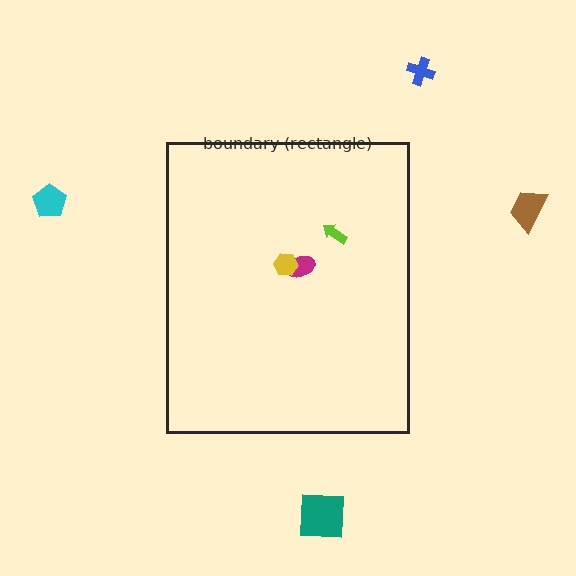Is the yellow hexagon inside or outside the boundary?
Inside.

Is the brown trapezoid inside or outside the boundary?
Outside.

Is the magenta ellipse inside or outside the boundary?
Inside.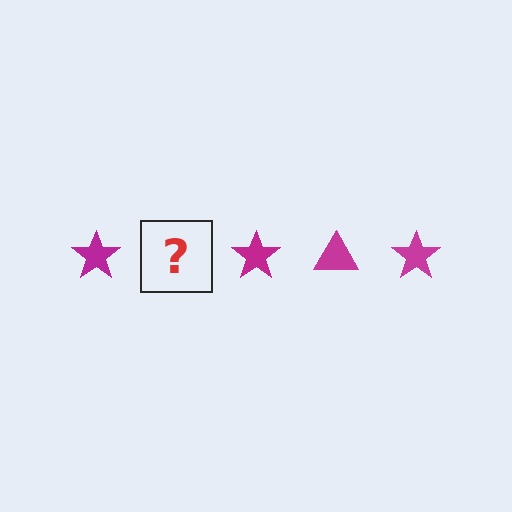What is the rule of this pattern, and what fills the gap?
The rule is that the pattern cycles through star, triangle shapes in magenta. The gap should be filled with a magenta triangle.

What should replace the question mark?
The question mark should be replaced with a magenta triangle.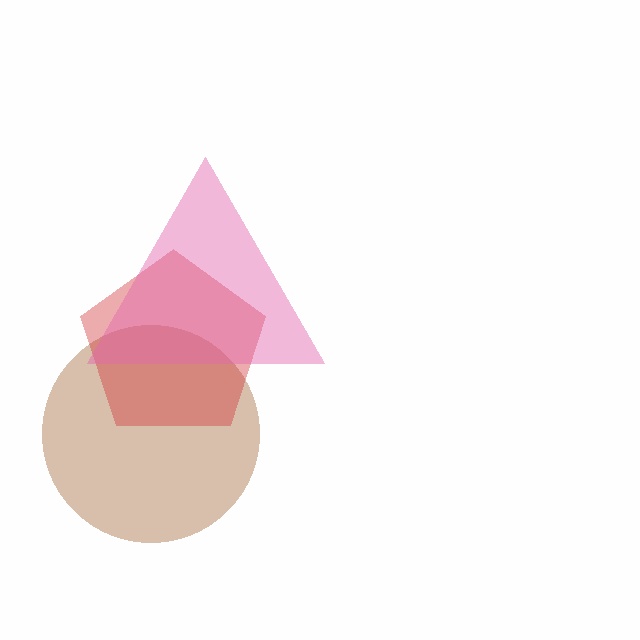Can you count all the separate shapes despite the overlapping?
Yes, there are 3 separate shapes.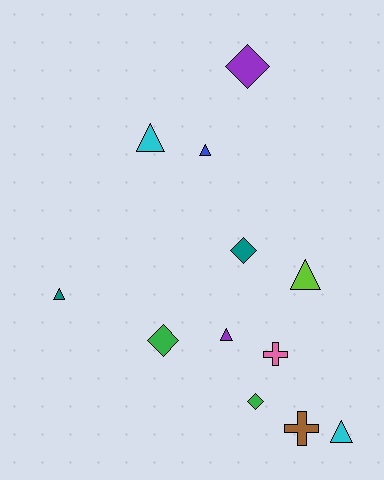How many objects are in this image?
There are 12 objects.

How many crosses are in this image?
There are 2 crosses.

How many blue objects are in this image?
There is 1 blue object.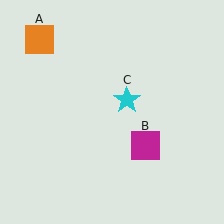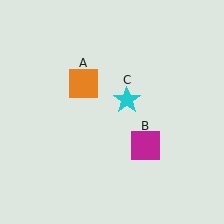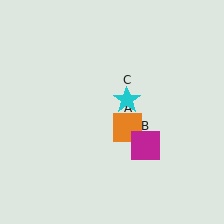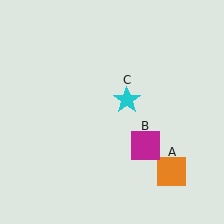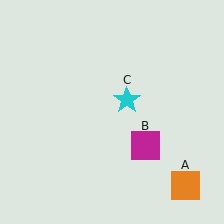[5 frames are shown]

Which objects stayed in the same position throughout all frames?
Magenta square (object B) and cyan star (object C) remained stationary.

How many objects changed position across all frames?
1 object changed position: orange square (object A).